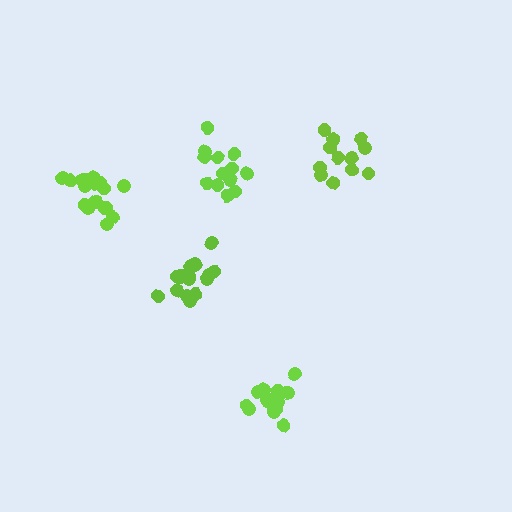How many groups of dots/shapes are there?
There are 5 groups.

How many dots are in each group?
Group 1: 14 dots, Group 2: 12 dots, Group 3: 18 dots, Group 4: 13 dots, Group 5: 17 dots (74 total).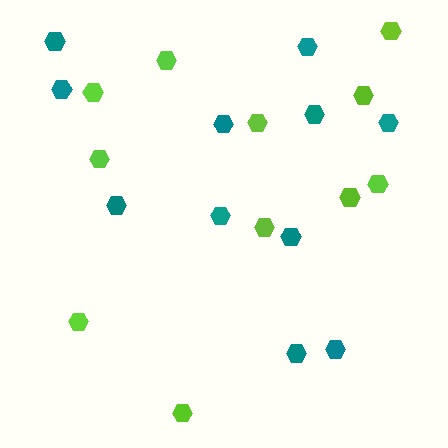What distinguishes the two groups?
There are 2 groups: one group of teal hexagons (11) and one group of lime hexagons (11).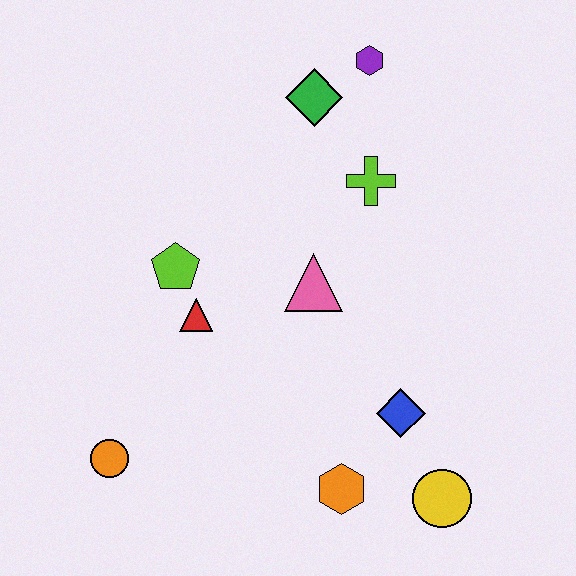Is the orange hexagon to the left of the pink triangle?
No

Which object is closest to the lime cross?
The green diamond is closest to the lime cross.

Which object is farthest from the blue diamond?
The purple hexagon is farthest from the blue diamond.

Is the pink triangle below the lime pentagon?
Yes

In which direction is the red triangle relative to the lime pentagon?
The red triangle is below the lime pentagon.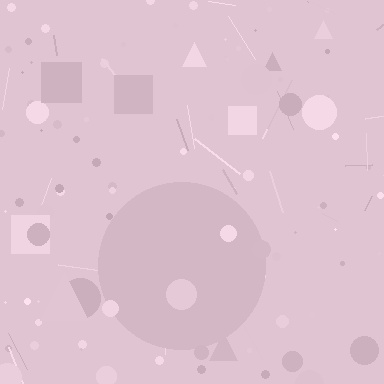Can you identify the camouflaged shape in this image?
The camouflaged shape is a circle.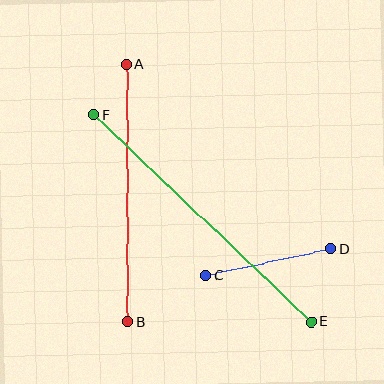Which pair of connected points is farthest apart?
Points E and F are farthest apart.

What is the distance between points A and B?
The distance is approximately 258 pixels.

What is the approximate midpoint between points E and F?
The midpoint is at approximately (202, 218) pixels.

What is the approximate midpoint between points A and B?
The midpoint is at approximately (127, 193) pixels.